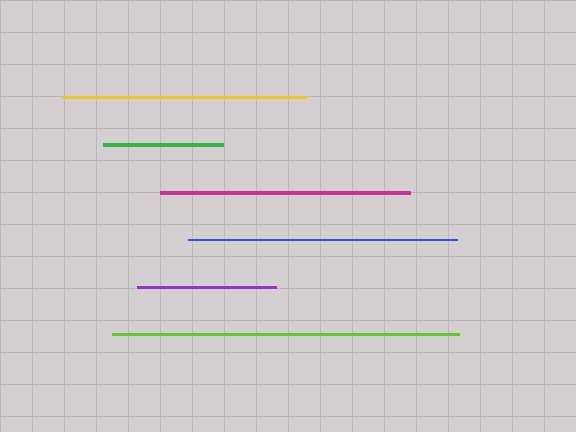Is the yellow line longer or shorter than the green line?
The yellow line is longer than the green line.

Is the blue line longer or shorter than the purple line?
The blue line is longer than the purple line.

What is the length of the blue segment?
The blue segment is approximately 269 pixels long.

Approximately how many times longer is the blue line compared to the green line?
The blue line is approximately 2.2 times the length of the green line.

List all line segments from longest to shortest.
From longest to shortest: lime, blue, magenta, yellow, purple, green.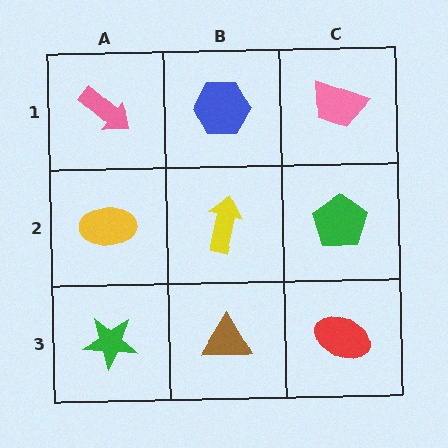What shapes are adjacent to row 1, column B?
A yellow arrow (row 2, column B), a pink arrow (row 1, column A), a pink trapezoid (row 1, column C).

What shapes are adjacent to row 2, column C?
A pink trapezoid (row 1, column C), a red ellipse (row 3, column C), a yellow arrow (row 2, column B).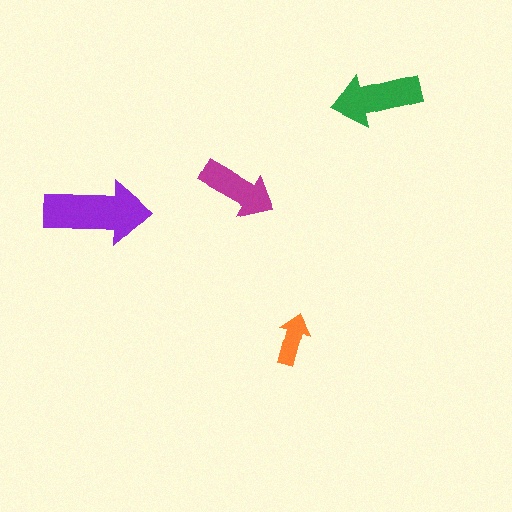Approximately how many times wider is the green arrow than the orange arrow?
About 1.5 times wider.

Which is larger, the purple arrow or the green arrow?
The purple one.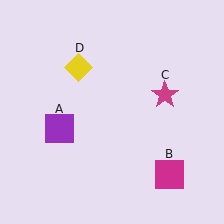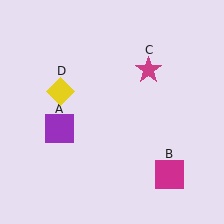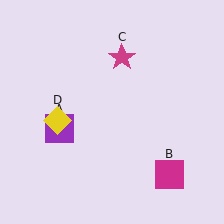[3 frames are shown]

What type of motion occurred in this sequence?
The magenta star (object C), yellow diamond (object D) rotated counterclockwise around the center of the scene.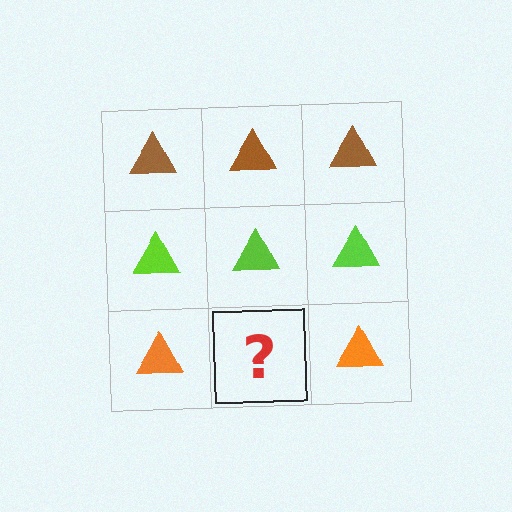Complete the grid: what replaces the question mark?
The question mark should be replaced with an orange triangle.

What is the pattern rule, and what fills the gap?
The rule is that each row has a consistent color. The gap should be filled with an orange triangle.